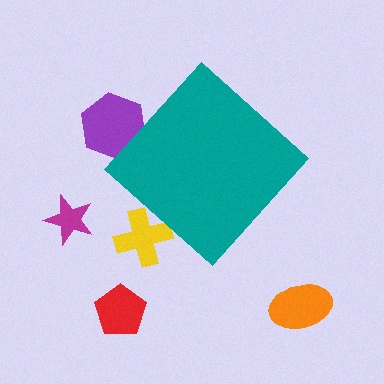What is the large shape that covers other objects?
A teal diamond.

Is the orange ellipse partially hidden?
No, the orange ellipse is fully visible.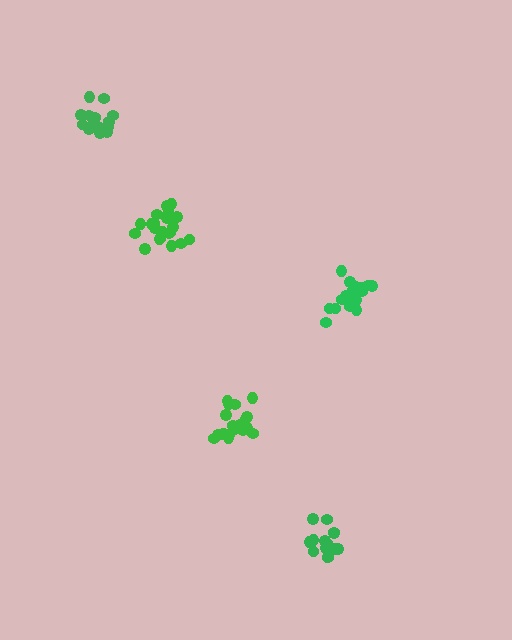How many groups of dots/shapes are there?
There are 5 groups.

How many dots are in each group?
Group 1: 20 dots, Group 2: 17 dots, Group 3: 21 dots, Group 4: 18 dots, Group 5: 15 dots (91 total).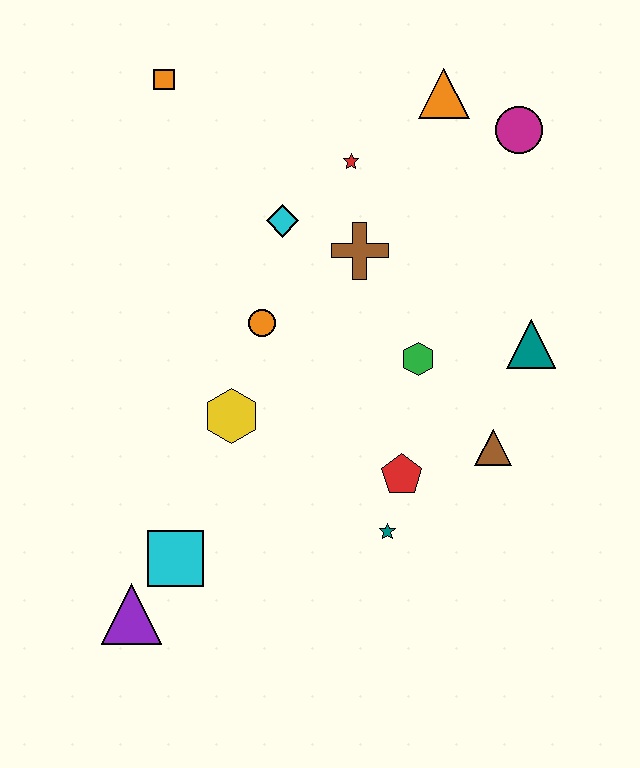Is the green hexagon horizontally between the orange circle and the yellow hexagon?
No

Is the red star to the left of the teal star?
Yes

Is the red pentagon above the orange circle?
No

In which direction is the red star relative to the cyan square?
The red star is above the cyan square.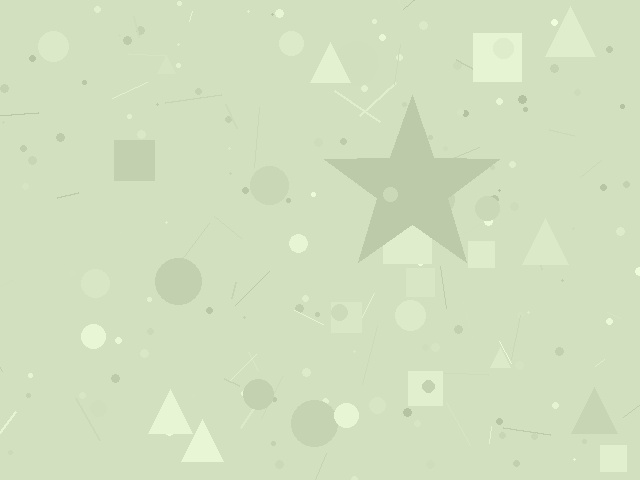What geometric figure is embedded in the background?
A star is embedded in the background.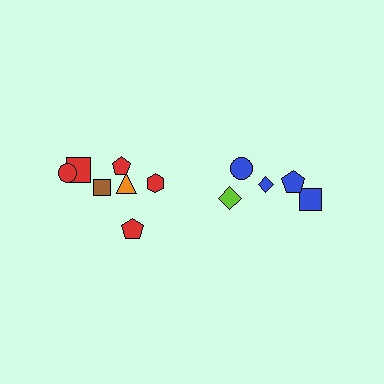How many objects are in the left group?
There are 7 objects.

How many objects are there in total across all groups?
There are 12 objects.